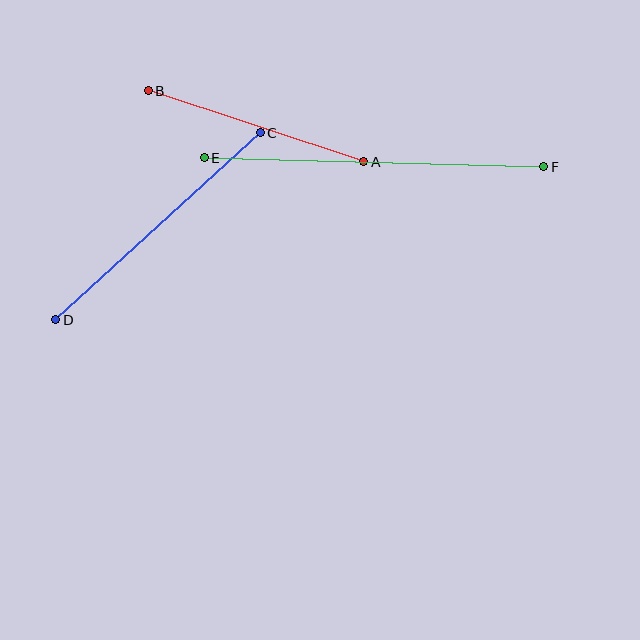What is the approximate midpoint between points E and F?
The midpoint is at approximately (374, 162) pixels.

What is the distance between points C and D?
The distance is approximately 277 pixels.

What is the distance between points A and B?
The distance is approximately 227 pixels.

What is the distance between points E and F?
The distance is approximately 340 pixels.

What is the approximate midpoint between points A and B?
The midpoint is at approximately (256, 126) pixels.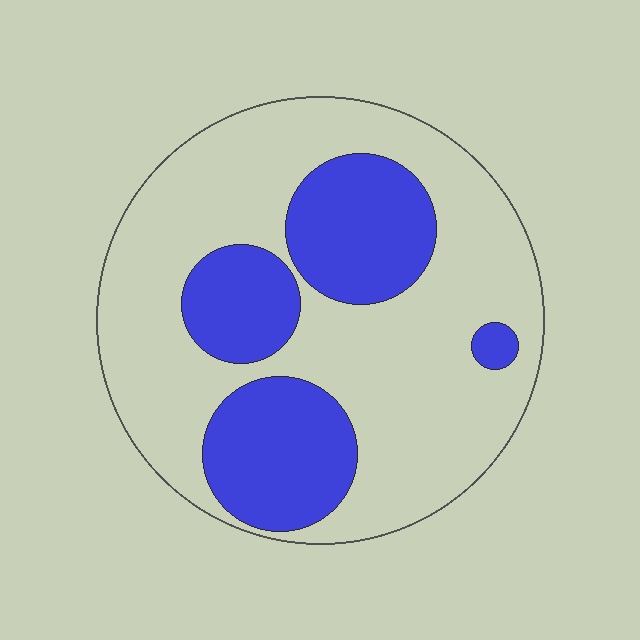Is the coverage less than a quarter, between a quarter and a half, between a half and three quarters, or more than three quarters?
Between a quarter and a half.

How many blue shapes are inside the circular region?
4.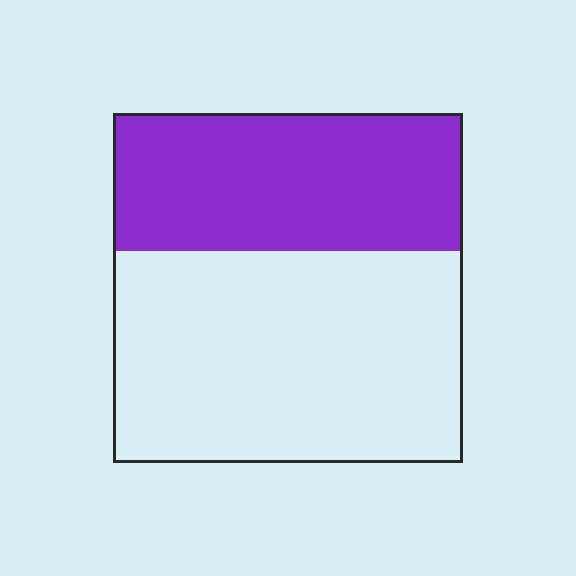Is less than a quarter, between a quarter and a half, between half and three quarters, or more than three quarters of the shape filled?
Between a quarter and a half.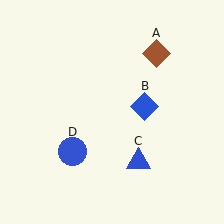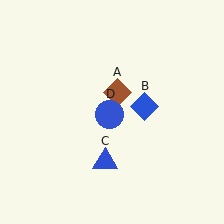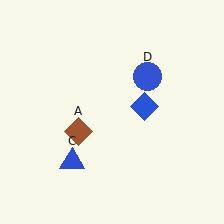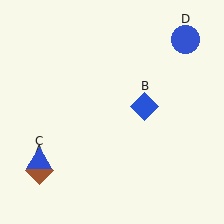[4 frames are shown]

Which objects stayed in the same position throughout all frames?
Blue diamond (object B) remained stationary.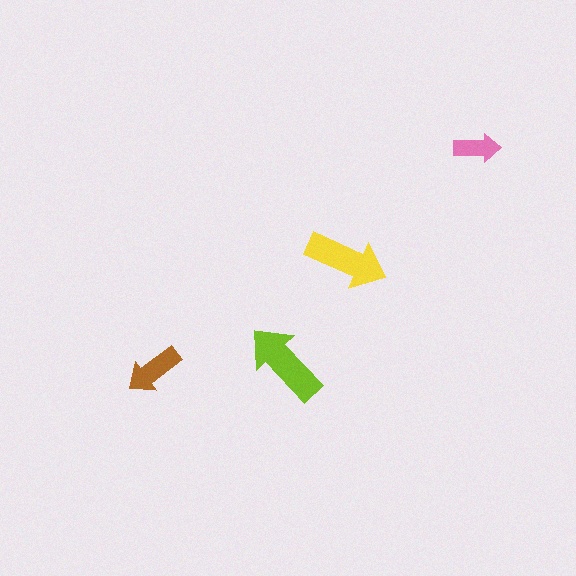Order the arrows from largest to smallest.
the lime one, the yellow one, the brown one, the pink one.